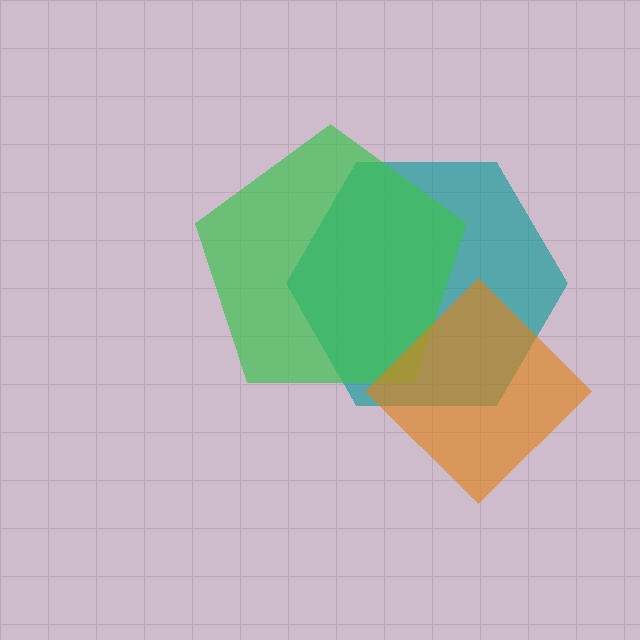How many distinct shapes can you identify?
There are 3 distinct shapes: a teal hexagon, a green pentagon, an orange diamond.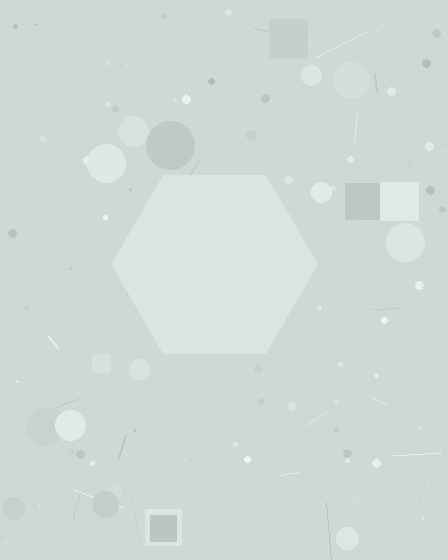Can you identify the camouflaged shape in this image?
The camouflaged shape is a hexagon.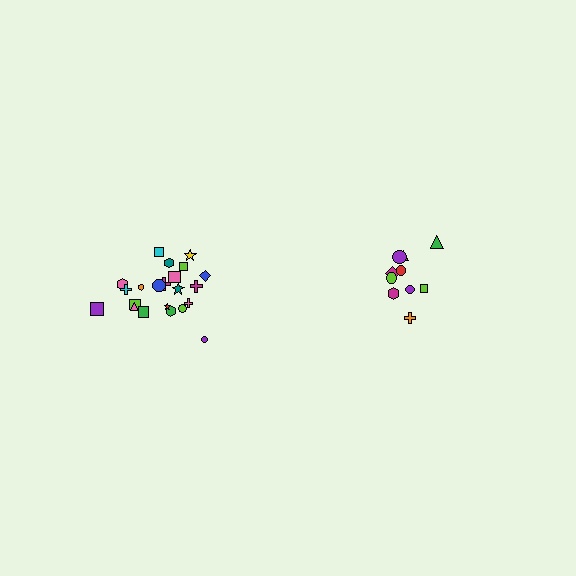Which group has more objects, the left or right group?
The left group.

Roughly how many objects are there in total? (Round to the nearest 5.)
Roughly 30 objects in total.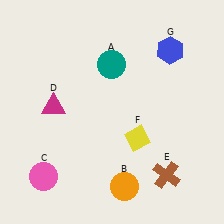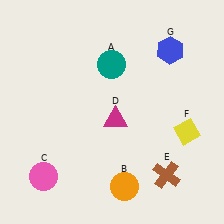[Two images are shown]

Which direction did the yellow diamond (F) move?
The yellow diamond (F) moved right.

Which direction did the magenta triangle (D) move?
The magenta triangle (D) moved right.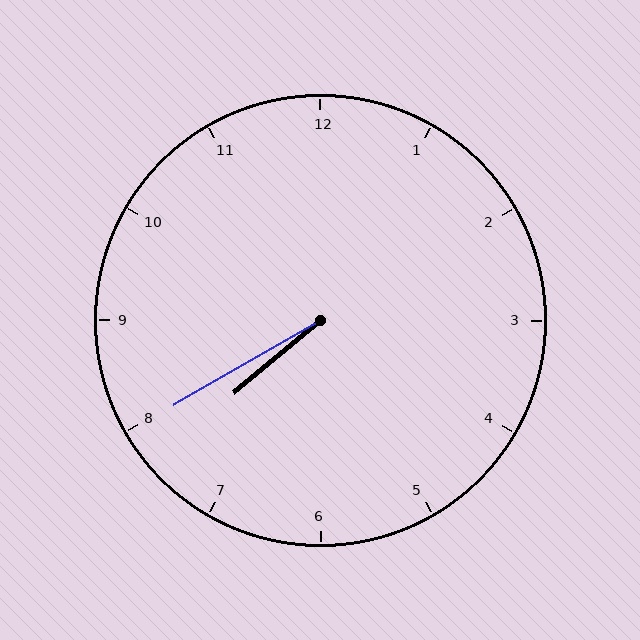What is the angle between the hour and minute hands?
Approximately 10 degrees.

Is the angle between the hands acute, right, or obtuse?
It is acute.